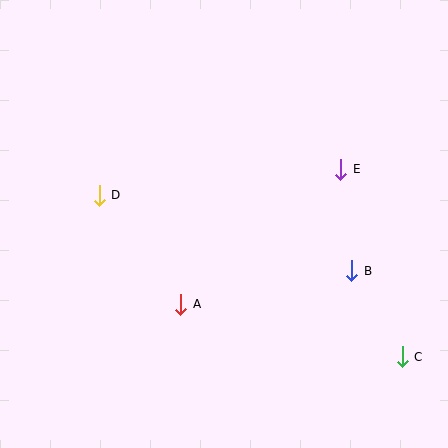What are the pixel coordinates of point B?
Point B is at (352, 271).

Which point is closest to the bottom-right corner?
Point C is closest to the bottom-right corner.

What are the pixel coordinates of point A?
Point A is at (181, 304).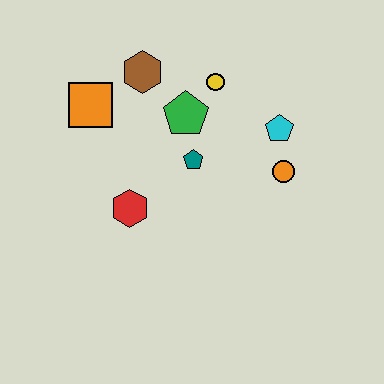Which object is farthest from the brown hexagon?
The orange circle is farthest from the brown hexagon.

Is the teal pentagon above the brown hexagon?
No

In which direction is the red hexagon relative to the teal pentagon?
The red hexagon is to the left of the teal pentagon.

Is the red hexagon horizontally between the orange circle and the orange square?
Yes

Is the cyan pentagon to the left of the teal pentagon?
No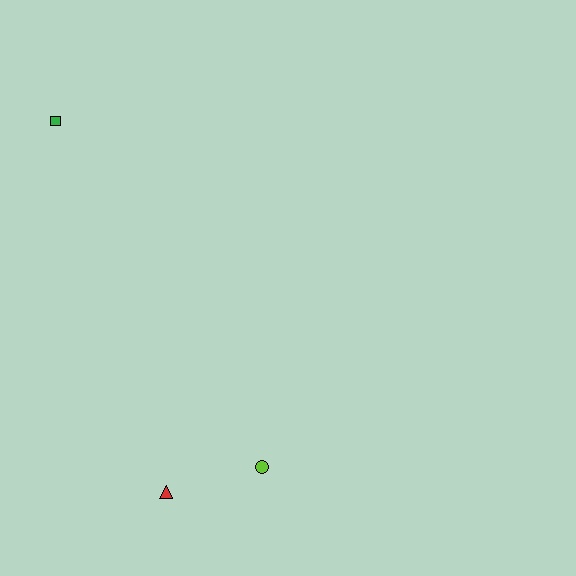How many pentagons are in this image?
There are no pentagons.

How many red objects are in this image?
There is 1 red object.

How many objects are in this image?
There are 3 objects.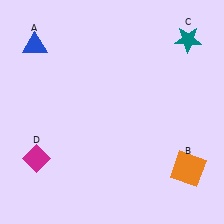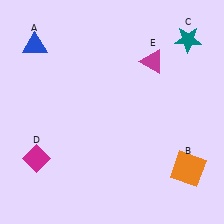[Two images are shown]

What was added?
A magenta triangle (E) was added in Image 2.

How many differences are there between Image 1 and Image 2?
There is 1 difference between the two images.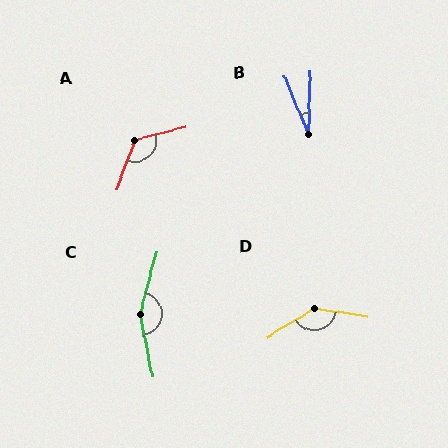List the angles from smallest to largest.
B (23°), A (124°), D (140°), C (153°).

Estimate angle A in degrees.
Approximately 124 degrees.